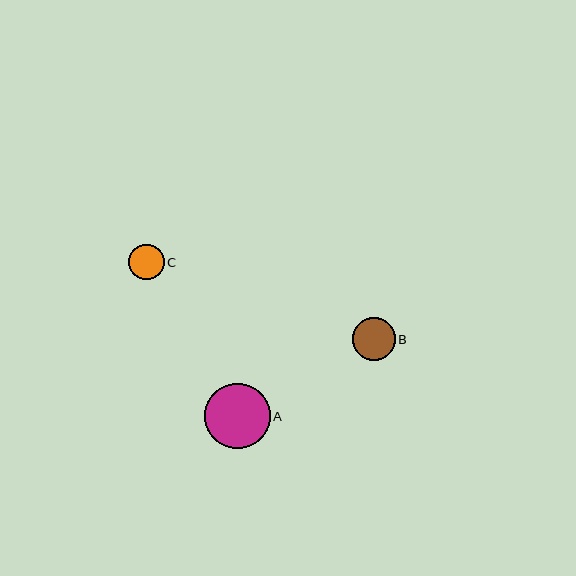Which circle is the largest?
Circle A is the largest with a size of approximately 66 pixels.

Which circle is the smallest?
Circle C is the smallest with a size of approximately 35 pixels.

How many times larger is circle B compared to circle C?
Circle B is approximately 1.2 times the size of circle C.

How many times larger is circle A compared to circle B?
Circle A is approximately 1.5 times the size of circle B.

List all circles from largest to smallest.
From largest to smallest: A, B, C.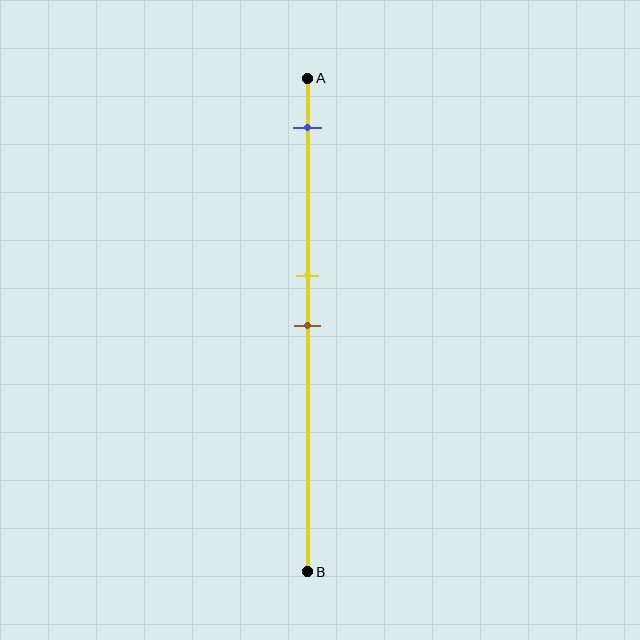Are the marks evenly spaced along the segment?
No, the marks are not evenly spaced.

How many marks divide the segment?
There are 3 marks dividing the segment.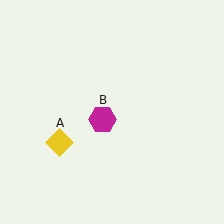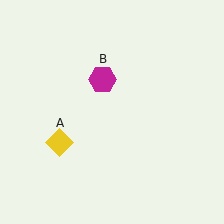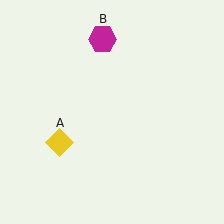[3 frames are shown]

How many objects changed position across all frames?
1 object changed position: magenta hexagon (object B).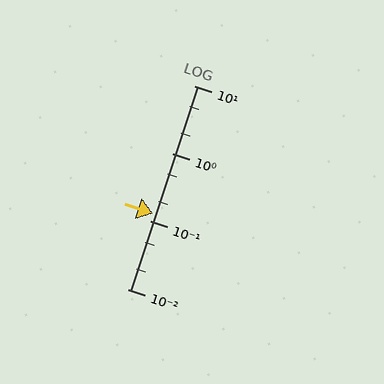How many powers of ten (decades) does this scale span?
The scale spans 3 decades, from 0.01 to 10.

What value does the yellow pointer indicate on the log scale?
The pointer indicates approximately 0.13.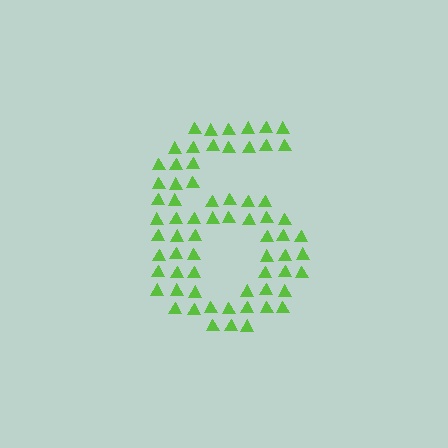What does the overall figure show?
The overall figure shows the digit 6.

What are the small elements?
The small elements are triangles.